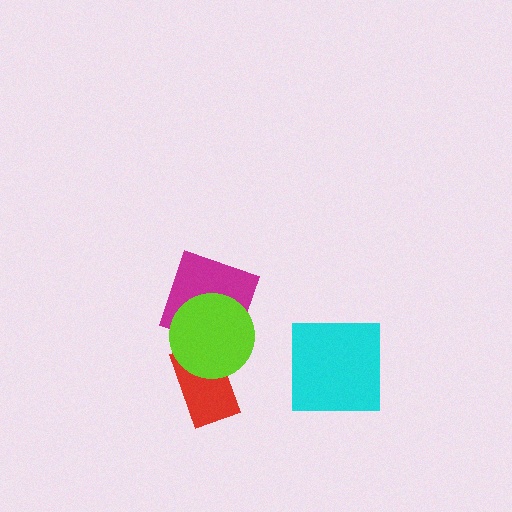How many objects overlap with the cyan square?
0 objects overlap with the cyan square.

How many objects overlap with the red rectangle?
1 object overlaps with the red rectangle.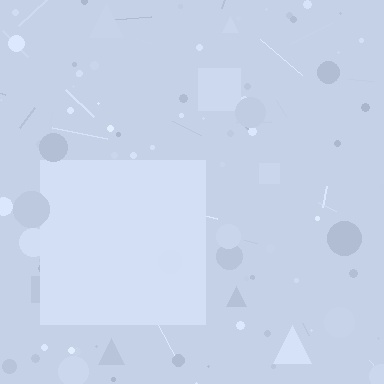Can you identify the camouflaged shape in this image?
The camouflaged shape is a square.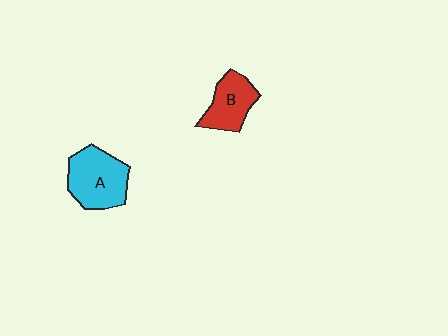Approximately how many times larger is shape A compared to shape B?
Approximately 1.4 times.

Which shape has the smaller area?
Shape B (red).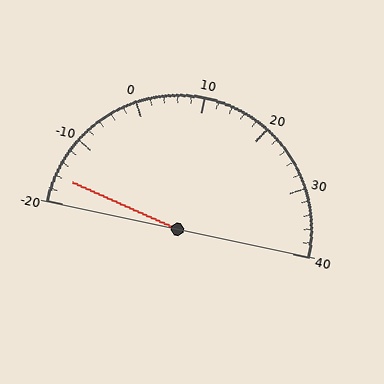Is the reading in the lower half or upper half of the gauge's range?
The reading is in the lower half of the range (-20 to 40).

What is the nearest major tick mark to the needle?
The nearest major tick mark is -20.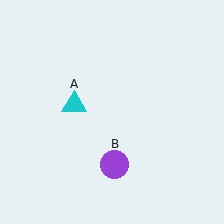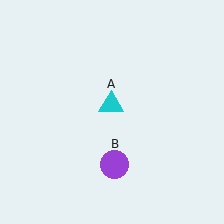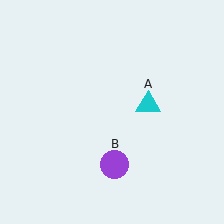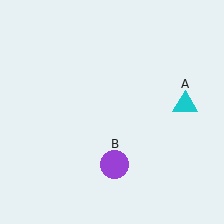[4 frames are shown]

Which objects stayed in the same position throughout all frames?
Purple circle (object B) remained stationary.